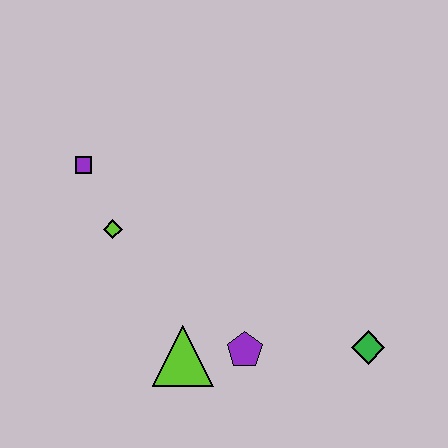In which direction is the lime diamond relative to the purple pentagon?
The lime diamond is to the left of the purple pentagon.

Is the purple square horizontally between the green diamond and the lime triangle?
No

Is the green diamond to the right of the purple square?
Yes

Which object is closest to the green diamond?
The purple pentagon is closest to the green diamond.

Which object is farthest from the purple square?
The green diamond is farthest from the purple square.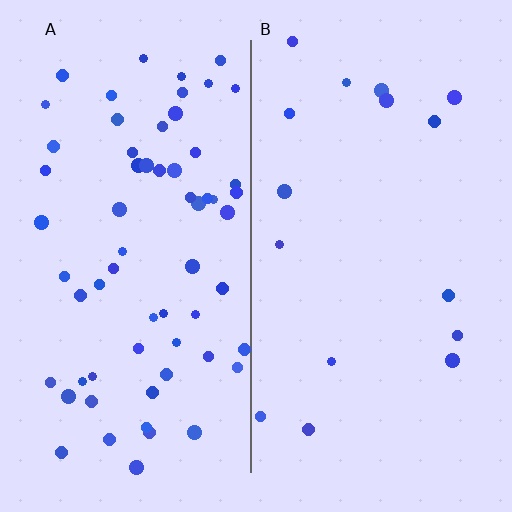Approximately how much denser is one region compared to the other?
Approximately 4.0× — region A over region B.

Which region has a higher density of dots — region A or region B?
A (the left).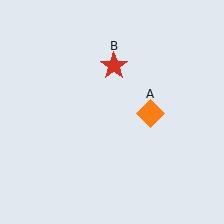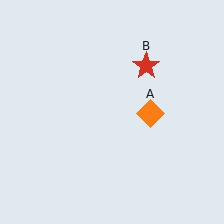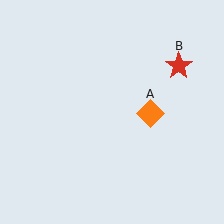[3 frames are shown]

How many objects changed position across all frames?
1 object changed position: red star (object B).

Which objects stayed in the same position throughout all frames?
Orange diamond (object A) remained stationary.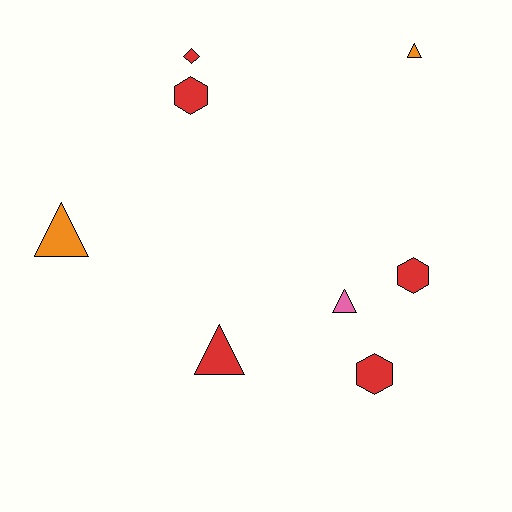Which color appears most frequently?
Red, with 5 objects.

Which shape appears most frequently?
Triangle, with 4 objects.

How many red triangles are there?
There is 1 red triangle.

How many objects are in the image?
There are 8 objects.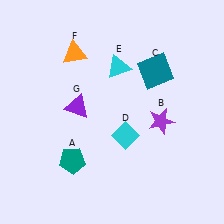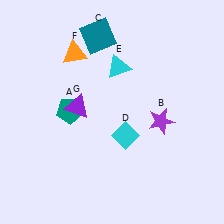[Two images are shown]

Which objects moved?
The objects that moved are: the teal pentagon (A), the teal square (C).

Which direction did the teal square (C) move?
The teal square (C) moved left.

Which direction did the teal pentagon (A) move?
The teal pentagon (A) moved up.